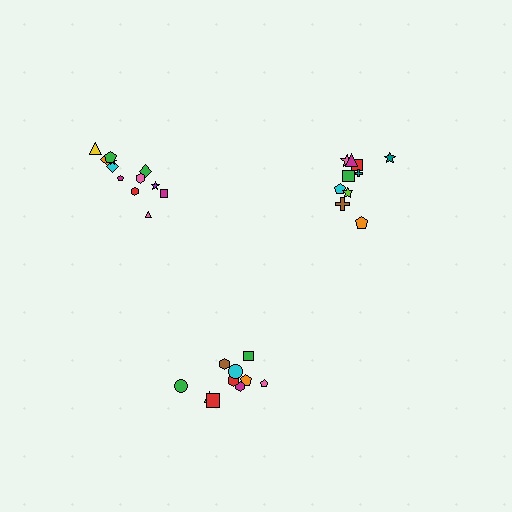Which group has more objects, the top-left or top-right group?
The top-left group.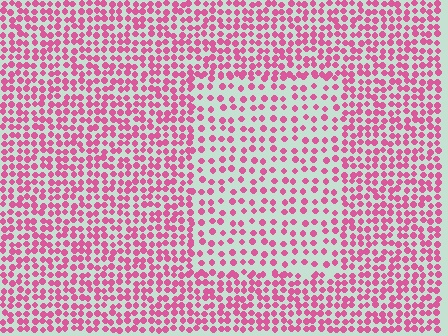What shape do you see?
I see a rectangle.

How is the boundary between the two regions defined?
The boundary is defined by a change in element density (approximately 1.8x ratio). All elements are the same color, size, and shape.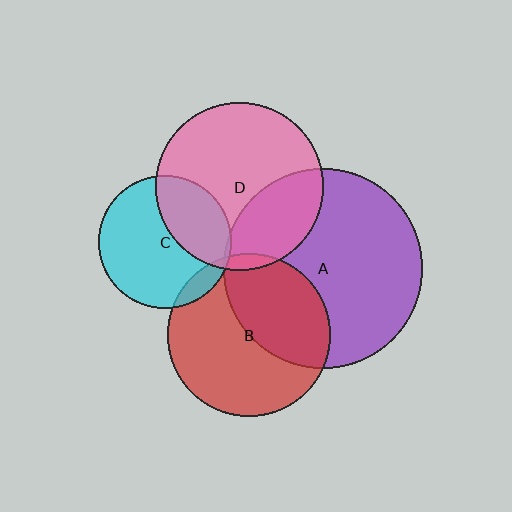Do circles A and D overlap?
Yes.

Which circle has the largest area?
Circle A (purple).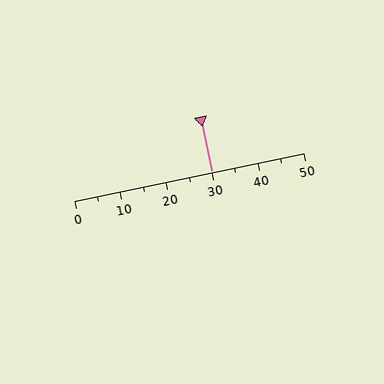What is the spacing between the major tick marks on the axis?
The major ticks are spaced 10 apart.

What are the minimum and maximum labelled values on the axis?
The axis runs from 0 to 50.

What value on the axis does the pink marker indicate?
The marker indicates approximately 30.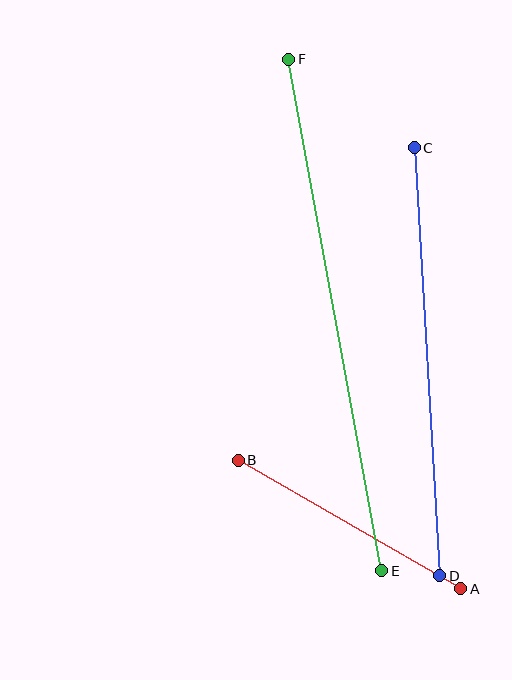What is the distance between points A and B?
The distance is approximately 257 pixels.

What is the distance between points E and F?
The distance is approximately 520 pixels.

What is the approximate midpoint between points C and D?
The midpoint is at approximately (427, 362) pixels.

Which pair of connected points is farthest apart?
Points E and F are farthest apart.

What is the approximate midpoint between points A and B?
The midpoint is at approximately (350, 525) pixels.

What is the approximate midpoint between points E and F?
The midpoint is at approximately (335, 315) pixels.